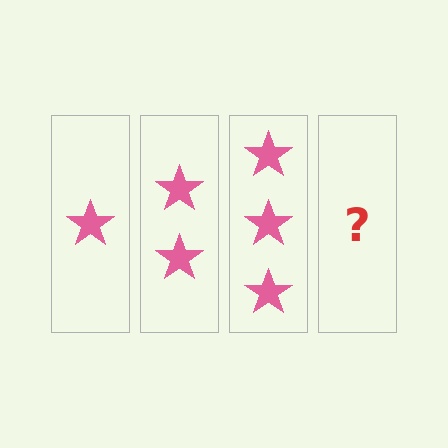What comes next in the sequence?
The next element should be 4 stars.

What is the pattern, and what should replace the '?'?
The pattern is that each step adds one more star. The '?' should be 4 stars.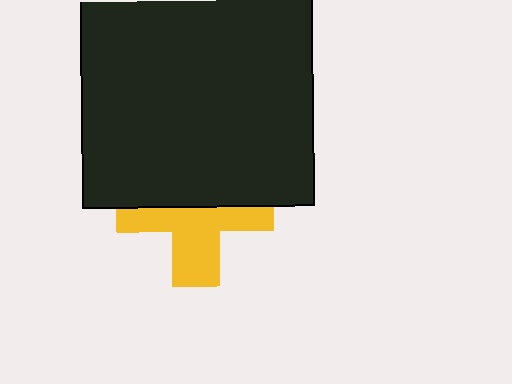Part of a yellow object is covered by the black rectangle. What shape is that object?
It is a cross.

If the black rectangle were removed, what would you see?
You would see the complete yellow cross.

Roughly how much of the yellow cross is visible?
About half of it is visible (roughly 50%).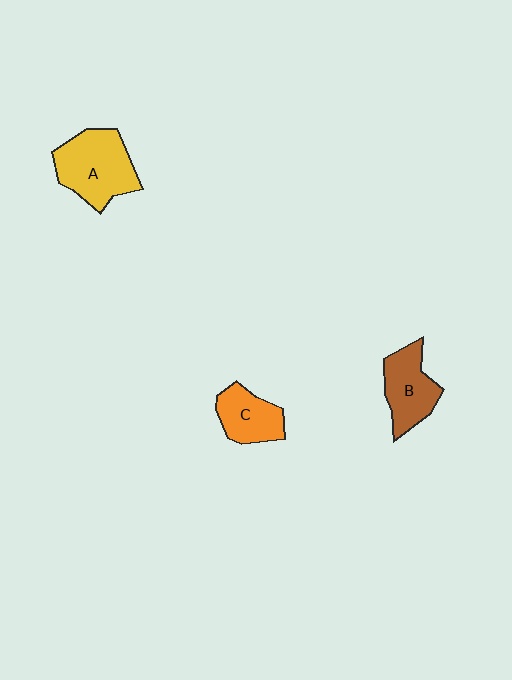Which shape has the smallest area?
Shape C (orange).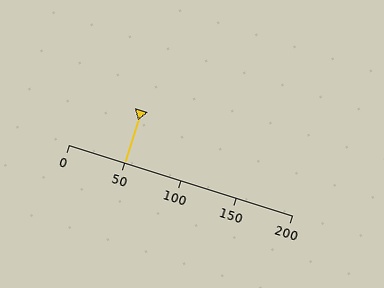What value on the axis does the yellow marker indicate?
The marker indicates approximately 50.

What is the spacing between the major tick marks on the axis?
The major ticks are spaced 50 apart.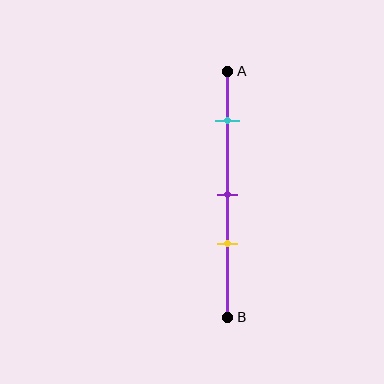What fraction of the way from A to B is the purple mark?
The purple mark is approximately 50% (0.5) of the way from A to B.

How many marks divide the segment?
There are 3 marks dividing the segment.